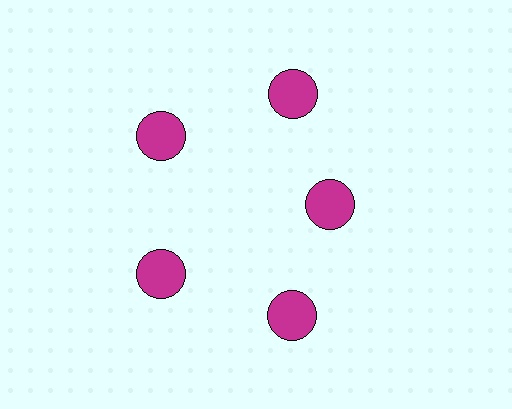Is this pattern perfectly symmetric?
No. The 5 magenta circles are arranged in a ring, but one element near the 3 o'clock position is pulled inward toward the center, breaking the 5-fold rotational symmetry.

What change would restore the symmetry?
The symmetry would be restored by moving it outward, back onto the ring so that all 5 circles sit at equal angles and equal distance from the center.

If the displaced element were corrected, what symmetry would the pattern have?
It would have 5-fold rotational symmetry — the pattern would map onto itself every 72 degrees.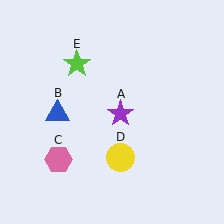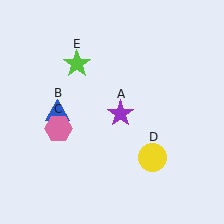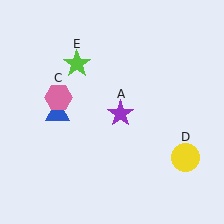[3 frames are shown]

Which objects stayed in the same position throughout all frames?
Purple star (object A) and blue triangle (object B) and lime star (object E) remained stationary.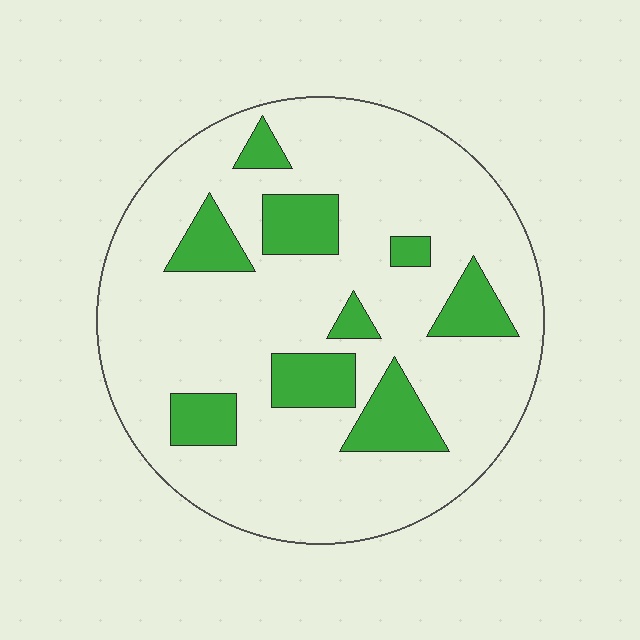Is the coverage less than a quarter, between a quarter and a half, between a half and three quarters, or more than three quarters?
Less than a quarter.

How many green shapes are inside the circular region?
9.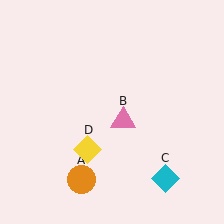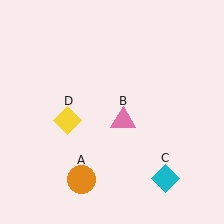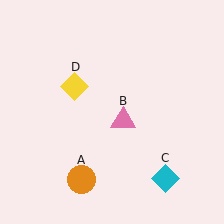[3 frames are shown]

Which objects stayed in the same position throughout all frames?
Orange circle (object A) and pink triangle (object B) and cyan diamond (object C) remained stationary.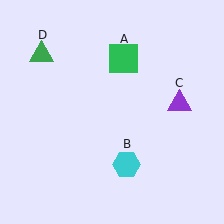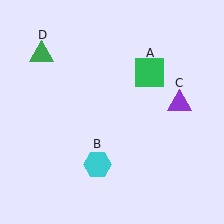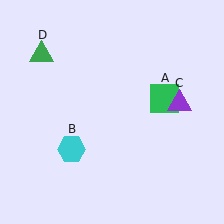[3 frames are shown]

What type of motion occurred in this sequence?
The green square (object A), cyan hexagon (object B) rotated clockwise around the center of the scene.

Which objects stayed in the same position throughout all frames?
Purple triangle (object C) and green triangle (object D) remained stationary.